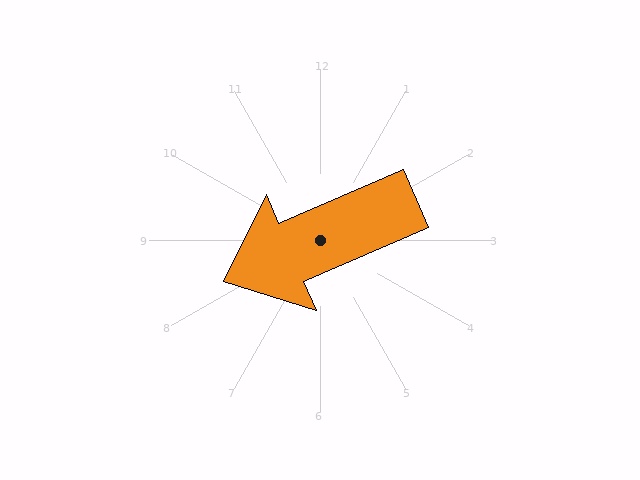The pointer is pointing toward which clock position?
Roughly 8 o'clock.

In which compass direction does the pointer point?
Southwest.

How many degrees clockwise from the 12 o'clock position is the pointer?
Approximately 247 degrees.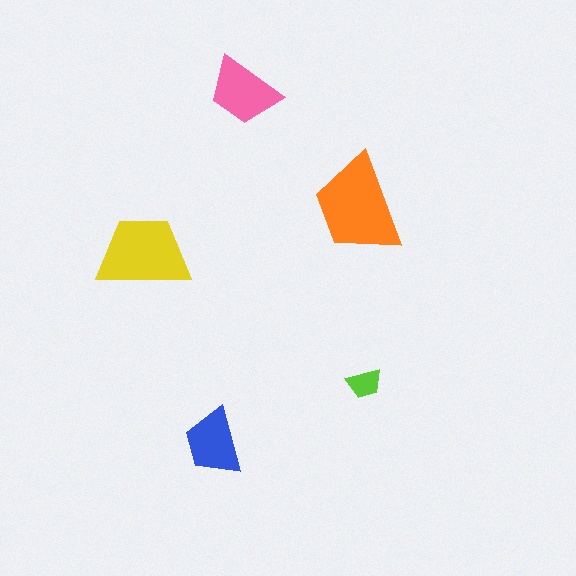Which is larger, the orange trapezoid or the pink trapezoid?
The orange one.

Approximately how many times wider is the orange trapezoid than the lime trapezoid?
About 3 times wider.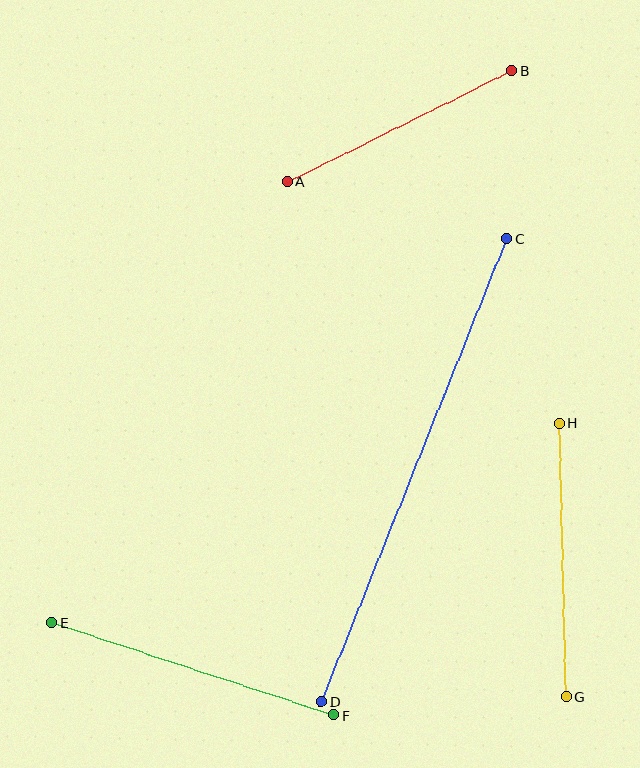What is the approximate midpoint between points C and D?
The midpoint is at approximately (414, 470) pixels.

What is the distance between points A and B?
The distance is approximately 251 pixels.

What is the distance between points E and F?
The distance is approximately 297 pixels.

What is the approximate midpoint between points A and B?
The midpoint is at approximately (400, 126) pixels.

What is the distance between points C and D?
The distance is approximately 499 pixels.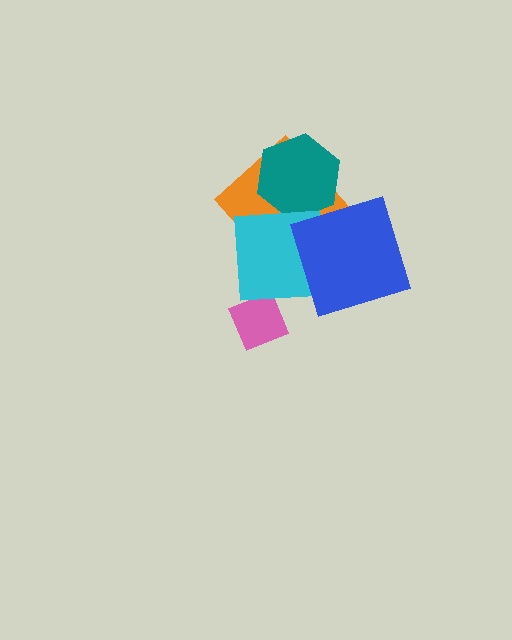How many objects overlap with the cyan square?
2 objects overlap with the cyan square.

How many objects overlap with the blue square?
2 objects overlap with the blue square.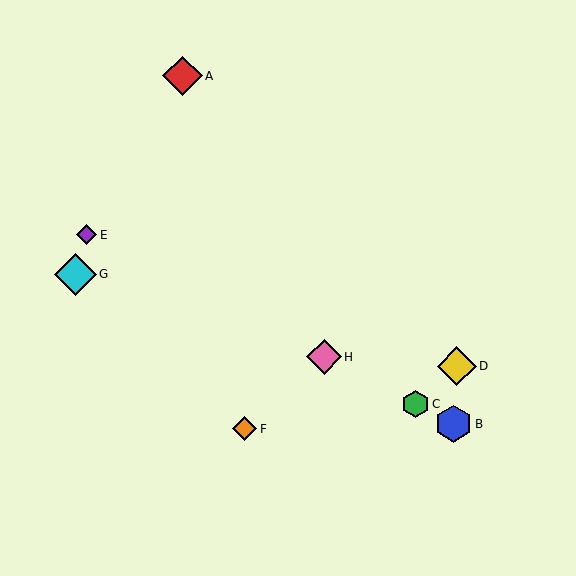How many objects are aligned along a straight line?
4 objects (B, C, E, H) are aligned along a straight line.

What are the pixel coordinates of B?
Object B is at (453, 424).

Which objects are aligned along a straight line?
Objects B, C, E, H are aligned along a straight line.